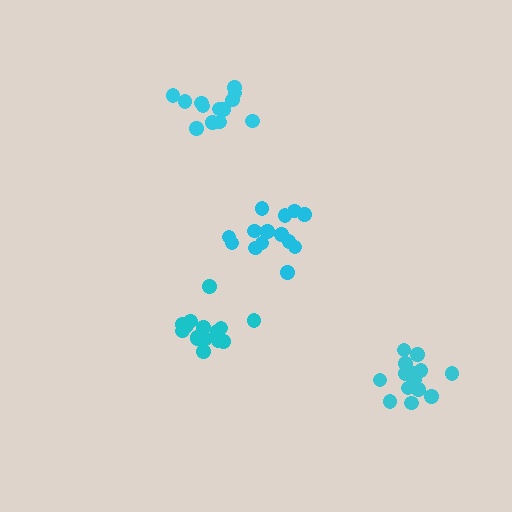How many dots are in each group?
Group 1: 14 dots, Group 2: 13 dots, Group 3: 16 dots, Group 4: 14 dots (57 total).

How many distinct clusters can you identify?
There are 4 distinct clusters.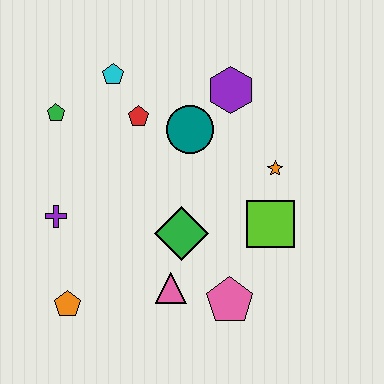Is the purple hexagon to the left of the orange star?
Yes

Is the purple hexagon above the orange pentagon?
Yes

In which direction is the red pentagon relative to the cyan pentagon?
The red pentagon is below the cyan pentagon.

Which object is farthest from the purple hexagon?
The orange pentagon is farthest from the purple hexagon.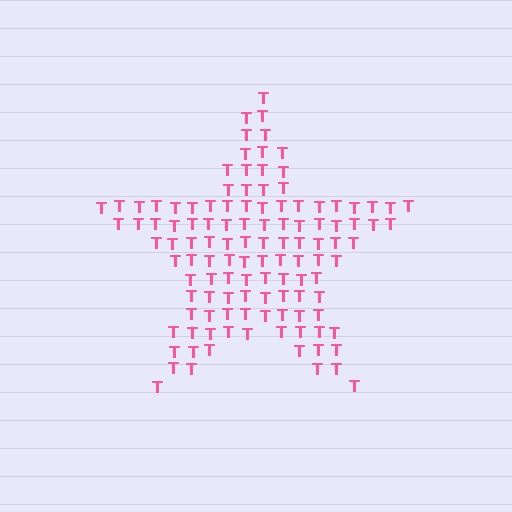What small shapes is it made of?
It is made of small letter T's.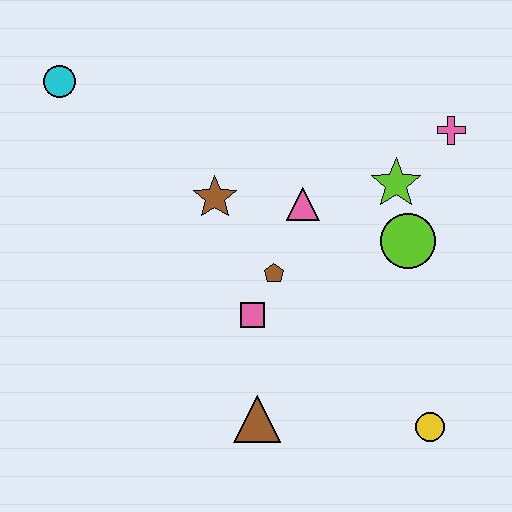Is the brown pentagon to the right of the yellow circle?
No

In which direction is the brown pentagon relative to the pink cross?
The brown pentagon is to the left of the pink cross.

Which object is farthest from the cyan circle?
The yellow circle is farthest from the cyan circle.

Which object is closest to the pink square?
The brown pentagon is closest to the pink square.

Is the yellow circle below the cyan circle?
Yes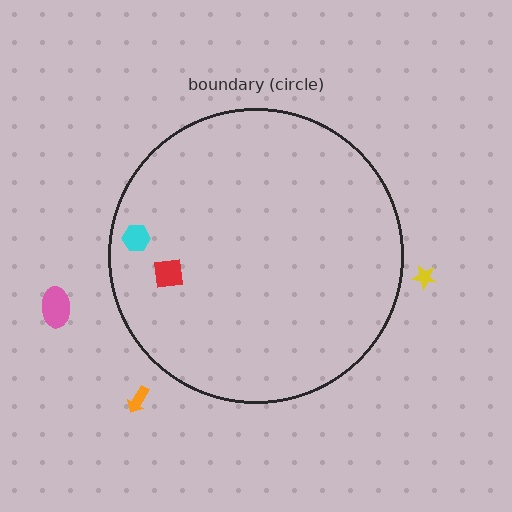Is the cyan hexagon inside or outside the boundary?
Inside.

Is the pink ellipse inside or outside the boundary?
Outside.